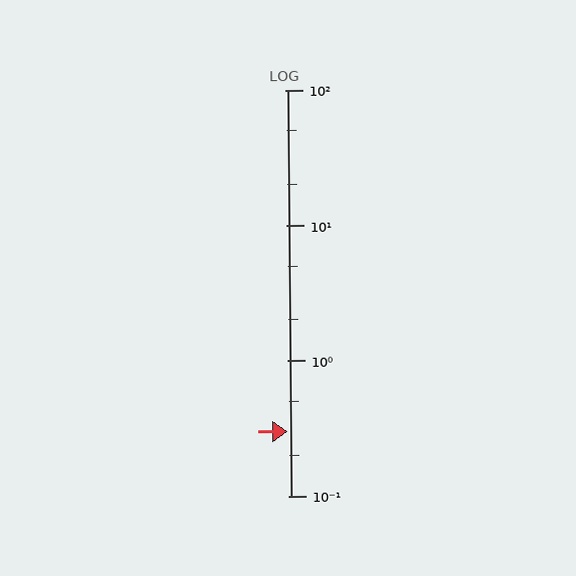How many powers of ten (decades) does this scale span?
The scale spans 3 decades, from 0.1 to 100.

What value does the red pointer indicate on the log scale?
The pointer indicates approximately 0.3.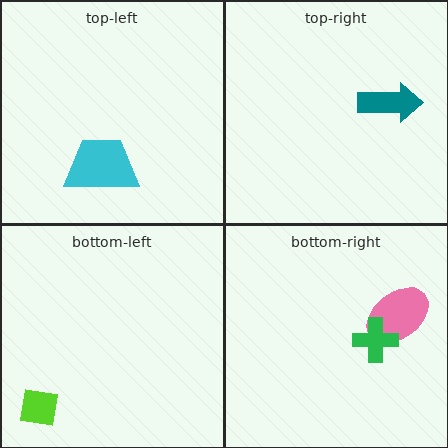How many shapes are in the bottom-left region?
1.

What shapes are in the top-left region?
The cyan trapezoid.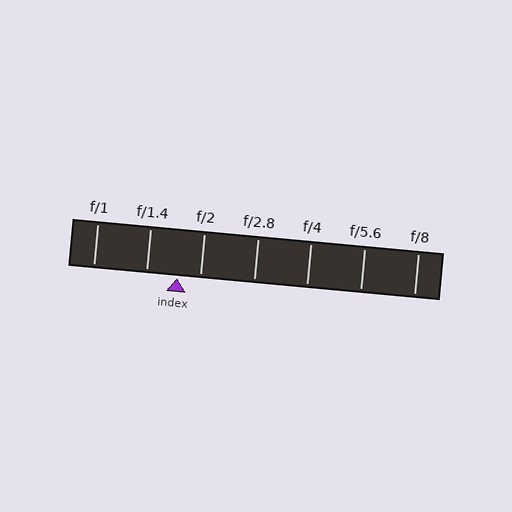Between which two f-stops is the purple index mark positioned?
The index mark is between f/1.4 and f/2.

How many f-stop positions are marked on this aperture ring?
There are 7 f-stop positions marked.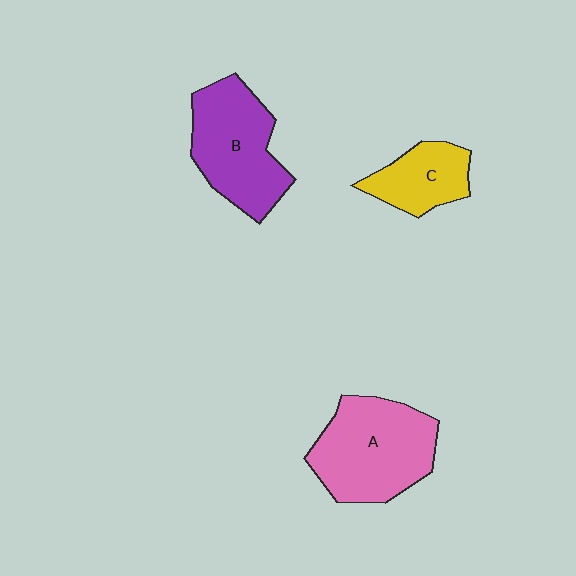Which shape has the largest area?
Shape A (pink).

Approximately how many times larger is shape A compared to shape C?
Approximately 1.9 times.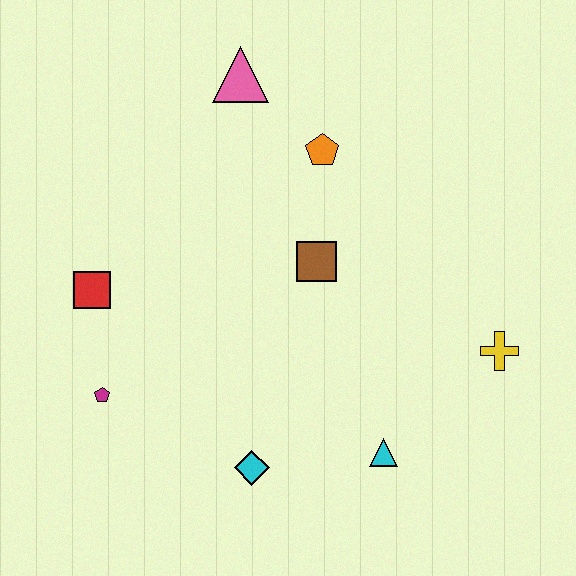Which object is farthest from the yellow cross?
The red square is farthest from the yellow cross.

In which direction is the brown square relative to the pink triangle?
The brown square is below the pink triangle.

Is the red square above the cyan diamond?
Yes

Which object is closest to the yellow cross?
The cyan triangle is closest to the yellow cross.